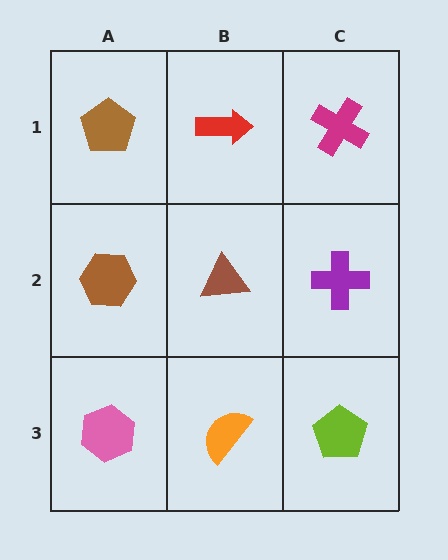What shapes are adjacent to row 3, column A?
A brown hexagon (row 2, column A), an orange semicircle (row 3, column B).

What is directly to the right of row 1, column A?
A red arrow.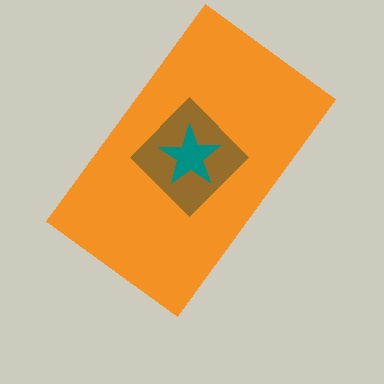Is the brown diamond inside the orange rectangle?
Yes.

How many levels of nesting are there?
3.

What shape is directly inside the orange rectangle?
The brown diamond.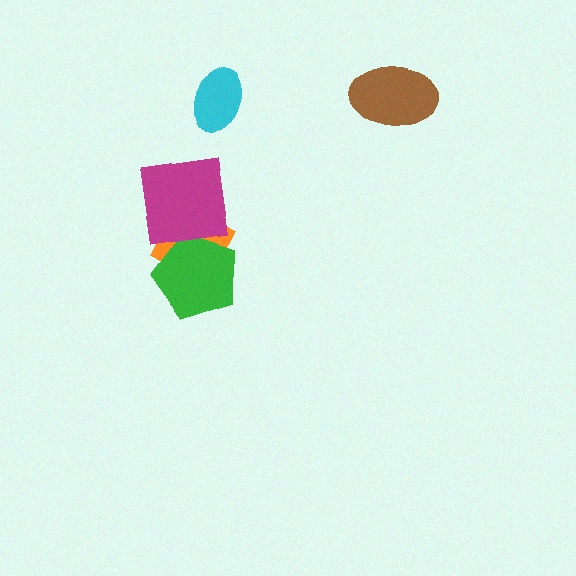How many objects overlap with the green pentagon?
2 objects overlap with the green pentagon.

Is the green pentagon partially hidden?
Yes, it is partially covered by another shape.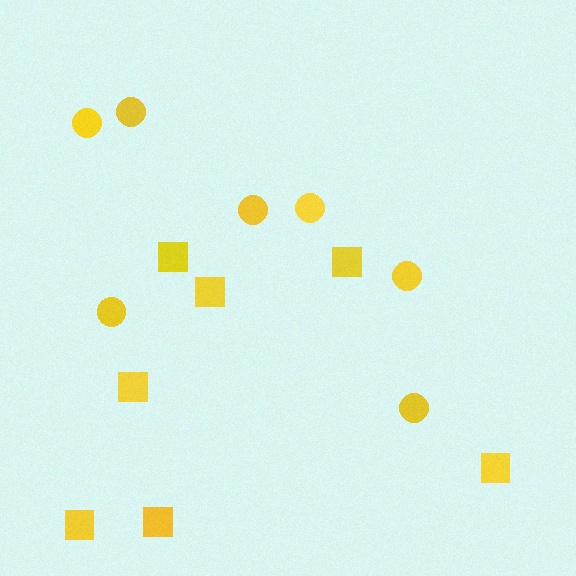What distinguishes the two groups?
There are 2 groups: one group of squares (7) and one group of circles (7).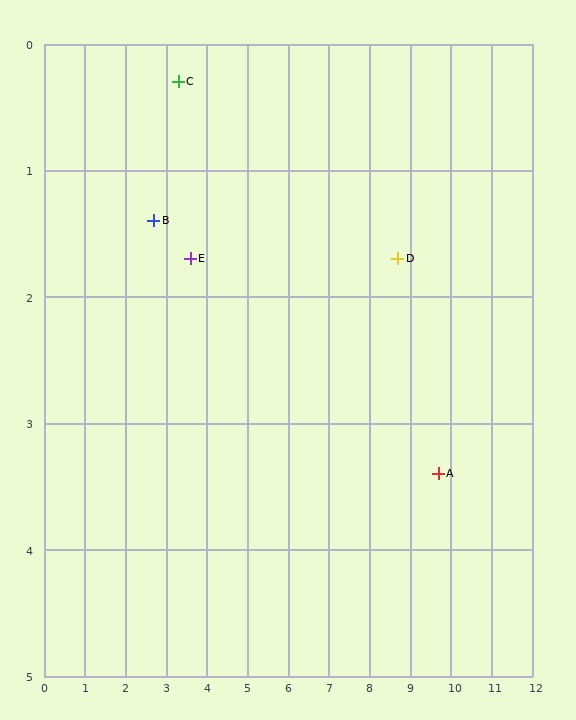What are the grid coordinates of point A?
Point A is at approximately (9.7, 3.4).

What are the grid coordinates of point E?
Point E is at approximately (3.6, 1.7).